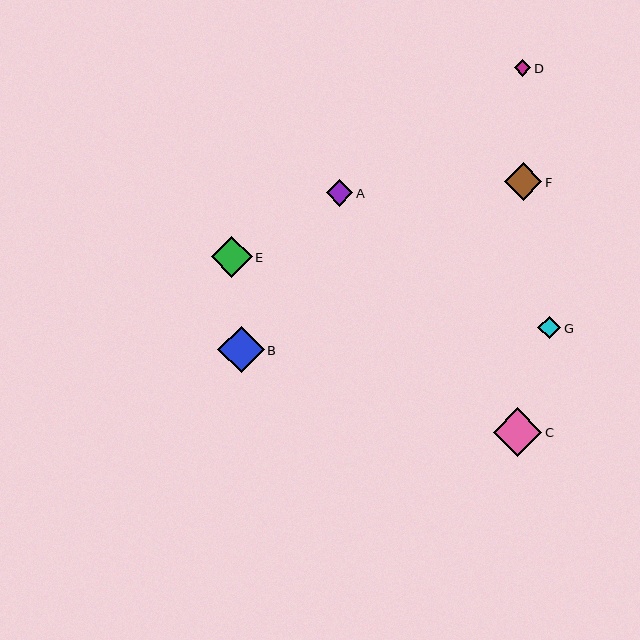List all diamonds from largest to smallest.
From largest to smallest: C, B, E, F, A, G, D.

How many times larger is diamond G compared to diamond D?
Diamond G is approximately 1.4 times the size of diamond D.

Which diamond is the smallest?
Diamond D is the smallest with a size of approximately 17 pixels.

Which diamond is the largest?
Diamond C is the largest with a size of approximately 48 pixels.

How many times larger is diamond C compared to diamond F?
Diamond C is approximately 1.3 times the size of diamond F.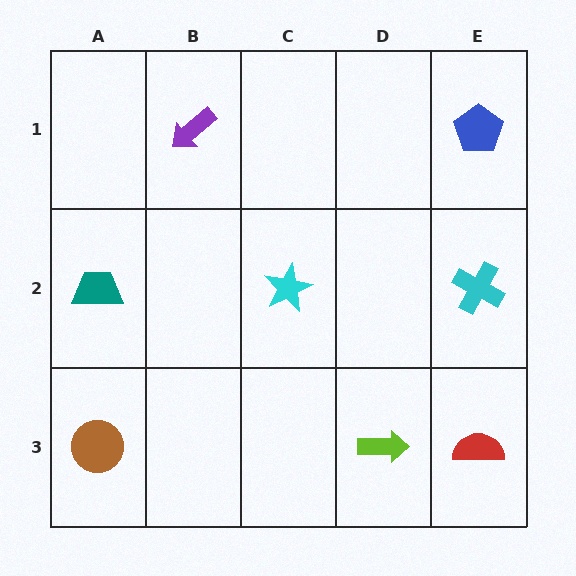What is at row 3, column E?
A red semicircle.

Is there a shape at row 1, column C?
No, that cell is empty.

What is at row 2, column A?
A teal trapezoid.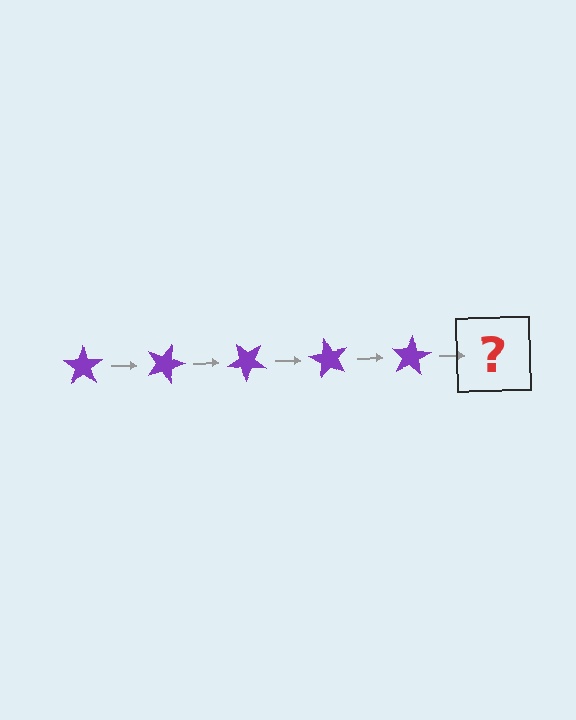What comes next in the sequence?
The next element should be a purple star rotated 100 degrees.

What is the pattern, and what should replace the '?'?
The pattern is that the star rotates 20 degrees each step. The '?' should be a purple star rotated 100 degrees.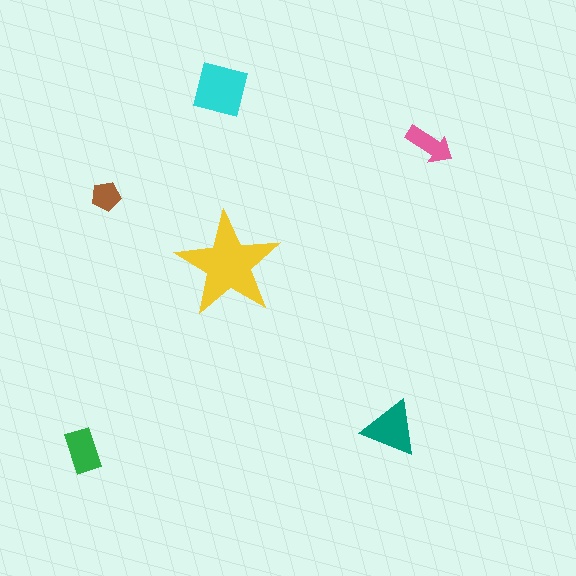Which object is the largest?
The yellow star.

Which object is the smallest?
The brown pentagon.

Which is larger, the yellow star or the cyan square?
The yellow star.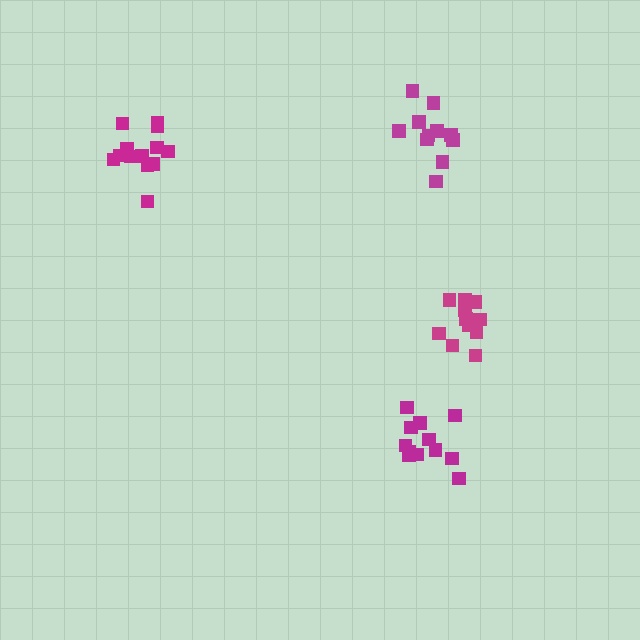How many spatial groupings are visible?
There are 4 spatial groupings.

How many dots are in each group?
Group 1: 12 dots, Group 2: 12 dots, Group 3: 11 dots, Group 4: 14 dots (49 total).